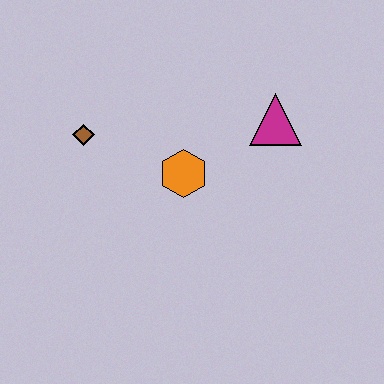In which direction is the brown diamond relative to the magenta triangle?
The brown diamond is to the left of the magenta triangle.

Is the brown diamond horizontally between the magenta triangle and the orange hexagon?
No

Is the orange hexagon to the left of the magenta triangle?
Yes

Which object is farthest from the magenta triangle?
The brown diamond is farthest from the magenta triangle.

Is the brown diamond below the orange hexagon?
No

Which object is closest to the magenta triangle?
The orange hexagon is closest to the magenta triangle.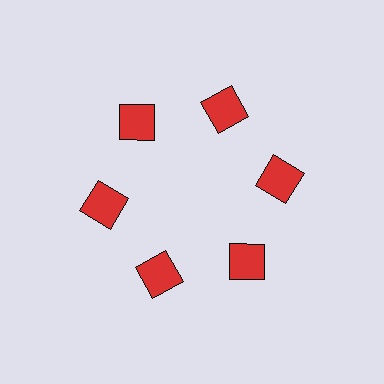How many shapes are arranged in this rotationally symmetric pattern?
There are 6 shapes, arranged in 6 groups of 1.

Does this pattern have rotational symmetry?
Yes, this pattern has 6-fold rotational symmetry. It looks the same after rotating 60 degrees around the center.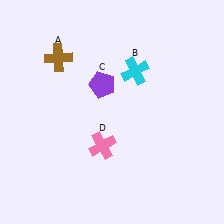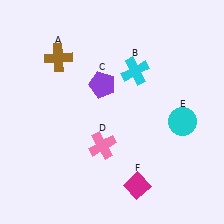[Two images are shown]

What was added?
A cyan circle (E), a magenta diamond (F) were added in Image 2.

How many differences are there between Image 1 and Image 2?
There are 2 differences between the two images.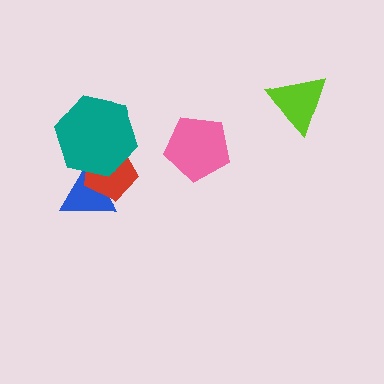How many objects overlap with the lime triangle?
0 objects overlap with the lime triangle.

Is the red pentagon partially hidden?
Yes, it is partially covered by another shape.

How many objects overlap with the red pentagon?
2 objects overlap with the red pentagon.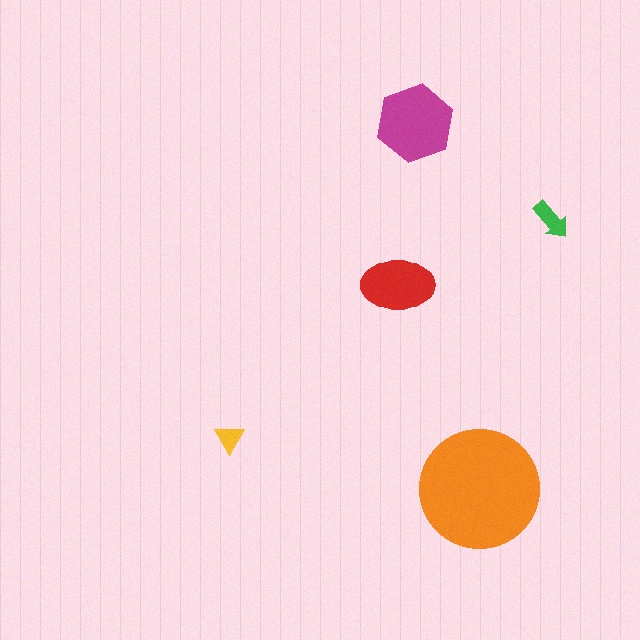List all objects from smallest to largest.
The yellow triangle, the green arrow, the red ellipse, the magenta hexagon, the orange circle.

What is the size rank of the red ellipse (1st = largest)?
3rd.